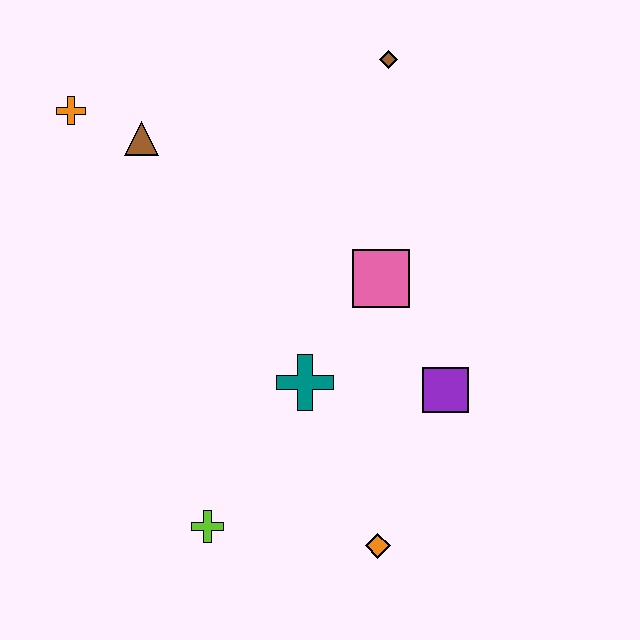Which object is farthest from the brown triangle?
The orange diamond is farthest from the brown triangle.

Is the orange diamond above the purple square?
No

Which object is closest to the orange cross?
The brown triangle is closest to the orange cross.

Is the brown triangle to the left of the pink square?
Yes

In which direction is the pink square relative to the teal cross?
The pink square is above the teal cross.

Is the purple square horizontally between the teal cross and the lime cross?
No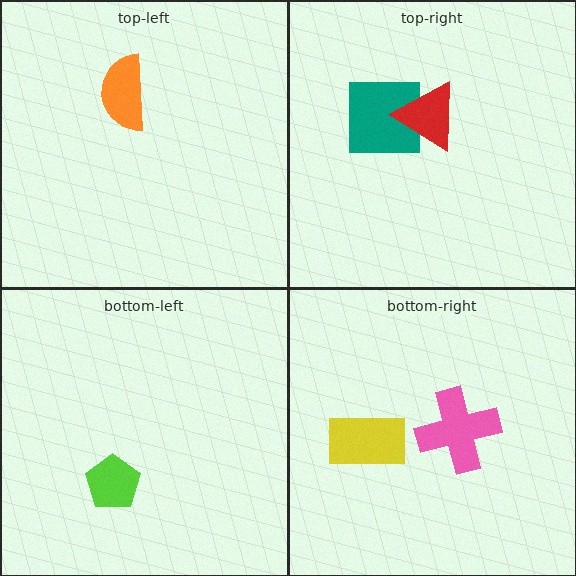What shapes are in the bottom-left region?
The lime pentagon.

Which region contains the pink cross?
The bottom-right region.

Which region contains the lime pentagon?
The bottom-left region.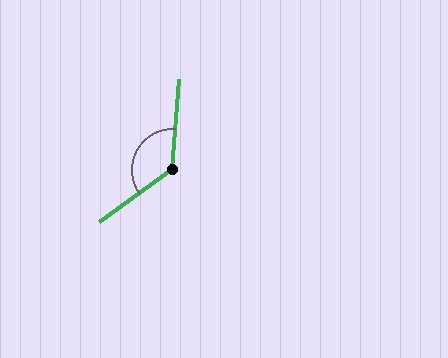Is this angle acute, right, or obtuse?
It is obtuse.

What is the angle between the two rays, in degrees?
Approximately 130 degrees.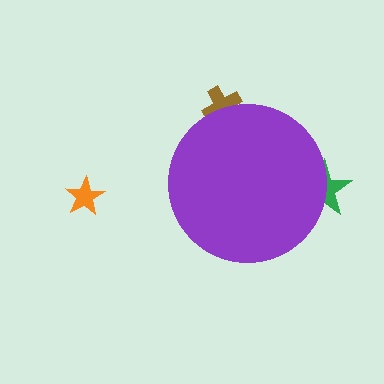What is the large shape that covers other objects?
A purple circle.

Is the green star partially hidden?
Yes, the green star is partially hidden behind the purple circle.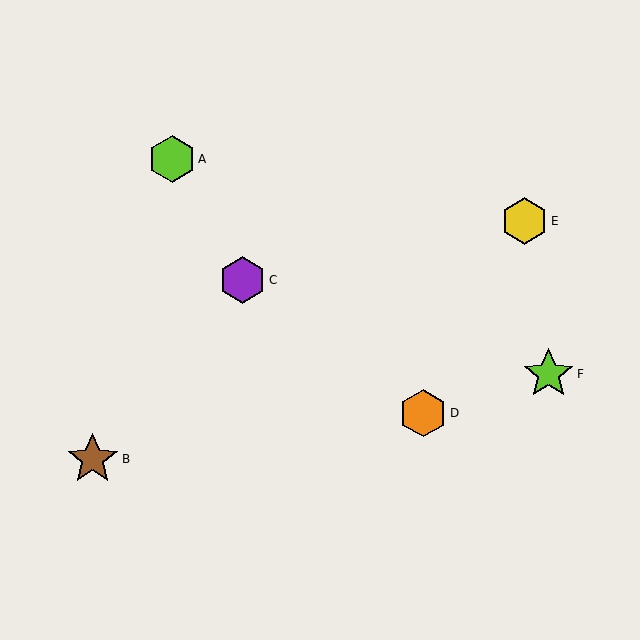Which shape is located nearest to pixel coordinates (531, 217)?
The yellow hexagon (labeled E) at (524, 221) is nearest to that location.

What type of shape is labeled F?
Shape F is a lime star.